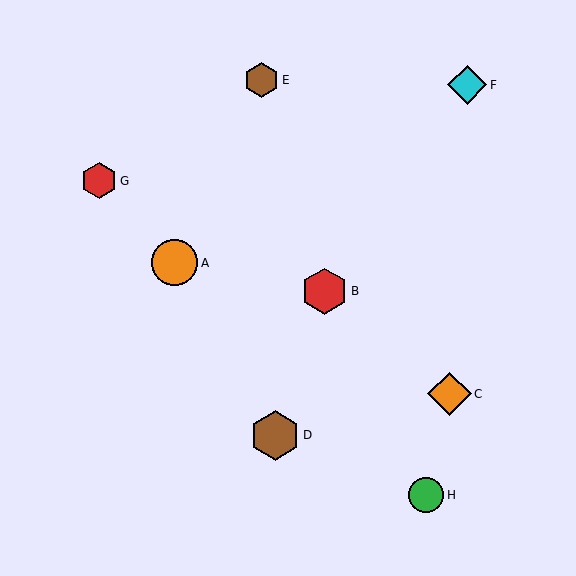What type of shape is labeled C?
Shape C is an orange diamond.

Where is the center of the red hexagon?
The center of the red hexagon is at (99, 181).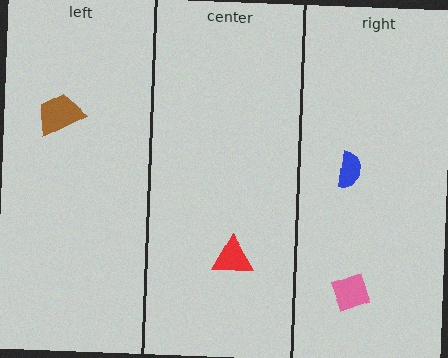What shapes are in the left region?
The brown trapezoid.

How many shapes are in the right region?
2.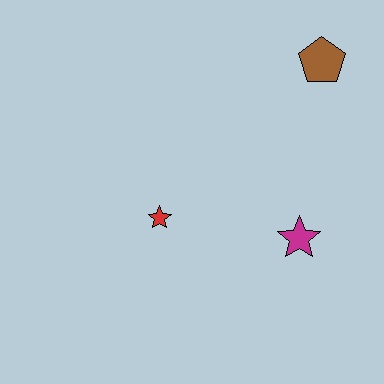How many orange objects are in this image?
There are no orange objects.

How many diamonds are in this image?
There are no diamonds.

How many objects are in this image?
There are 3 objects.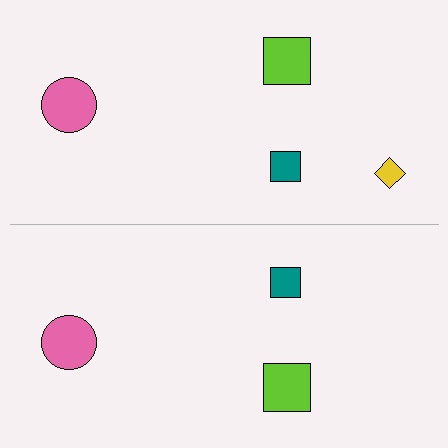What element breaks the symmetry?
A yellow diamond is missing from the bottom side.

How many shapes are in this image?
There are 7 shapes in this image.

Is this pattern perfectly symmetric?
No, the pattern is not perfectly symmetric. A yellow diamond is missing from the bottom side.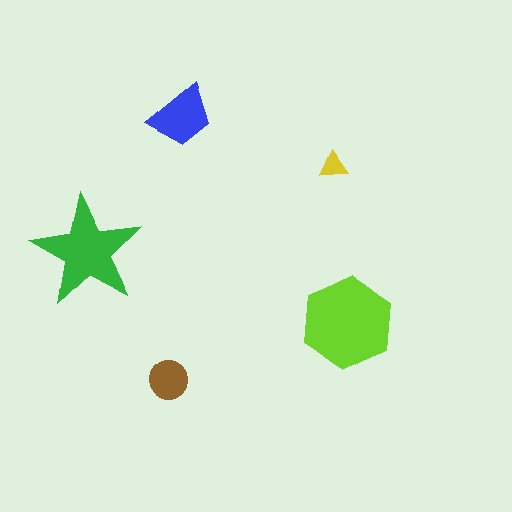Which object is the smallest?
The yellow triangle.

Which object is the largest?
The lime hexagon.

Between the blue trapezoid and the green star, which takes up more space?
The green star.